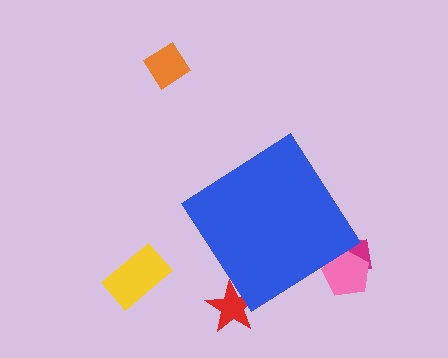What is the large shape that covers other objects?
A blue diamond.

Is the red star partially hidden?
Yes, the red star is partially hidden behind the blue diamond.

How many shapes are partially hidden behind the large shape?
3 shapes are partially hidden.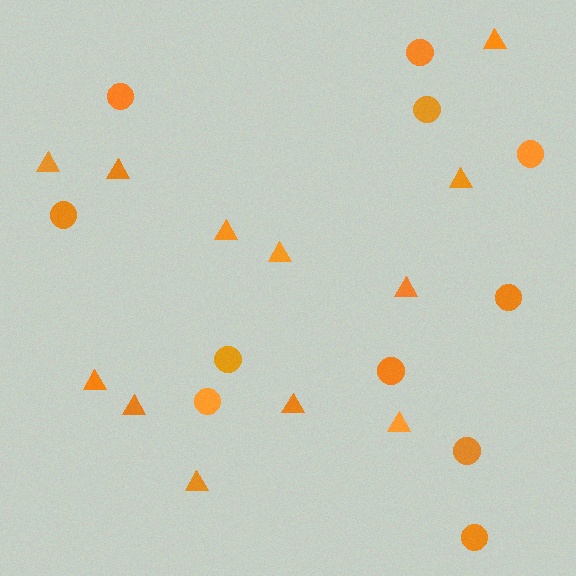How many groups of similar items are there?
There are 2 groups: one group of circles (11) and one group of triangles (12).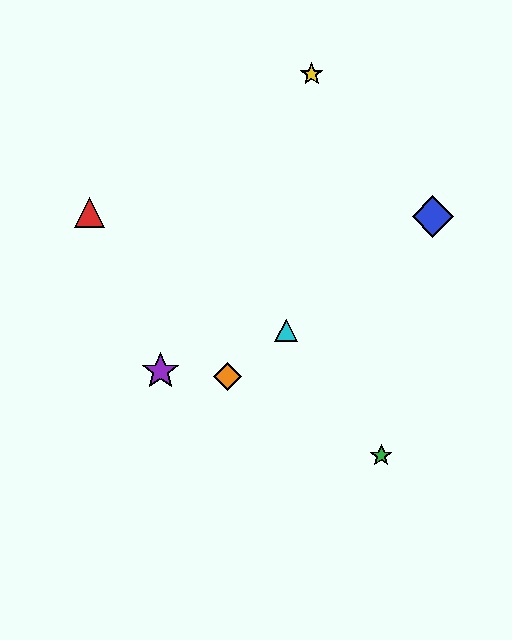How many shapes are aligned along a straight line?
3 shapes (the blue diamond, the orange diamond, the cyan triangle) are aligned along a straight line.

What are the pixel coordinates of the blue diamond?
The blue diamond is at (433, 217).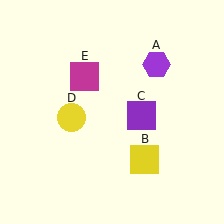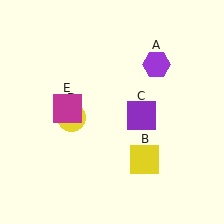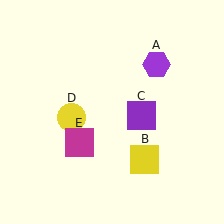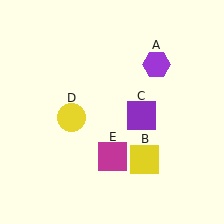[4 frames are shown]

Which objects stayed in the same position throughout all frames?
Purple hexagon (object A) and yellow square (object B) and purple square (object C) and yellow circle (object D) remained stationary.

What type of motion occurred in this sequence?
The magenta square (object E) rotated counterclockwise around the center of the scene.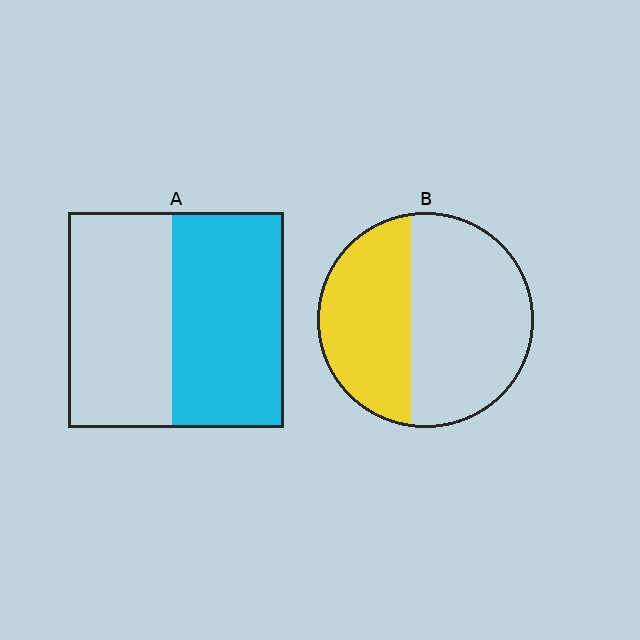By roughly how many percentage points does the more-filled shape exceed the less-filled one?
By roughly 10 percentage points (A over B).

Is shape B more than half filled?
No.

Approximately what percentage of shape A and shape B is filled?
A is approximately 50% and B is approximately 40%.